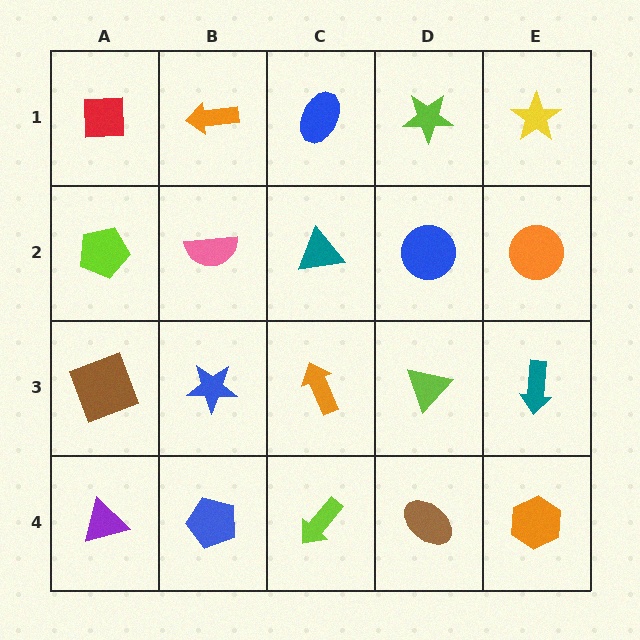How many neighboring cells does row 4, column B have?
3.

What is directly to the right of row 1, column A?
An orange arrow.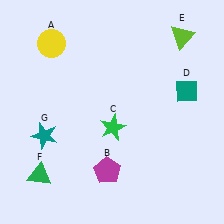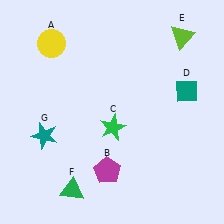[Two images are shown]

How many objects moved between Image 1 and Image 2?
1 object moved between the two images.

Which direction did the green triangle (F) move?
The green triangle (F) moved right.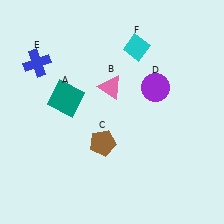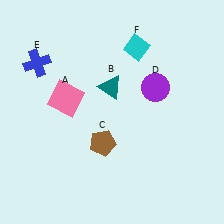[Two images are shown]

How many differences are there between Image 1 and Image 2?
There are 2 differences between the two images.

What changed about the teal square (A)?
In Image 1, A is teal. In Image 2, it changed to pink.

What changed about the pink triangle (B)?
In Image 1, B is pink. In Image 2, it changed to teal.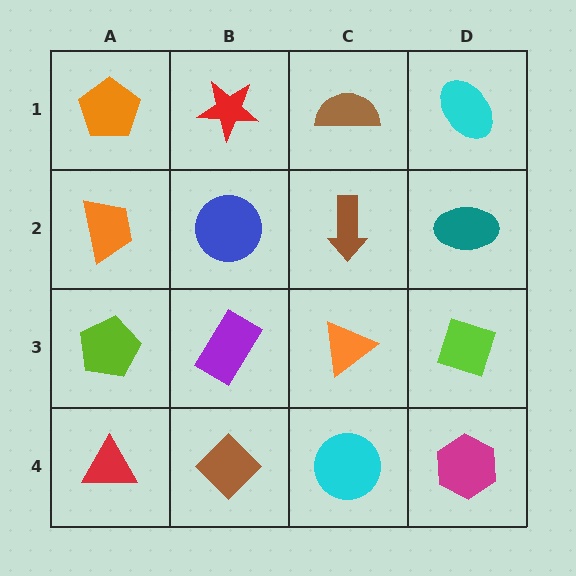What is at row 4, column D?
A magenta hexagon.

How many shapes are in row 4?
4 shapes.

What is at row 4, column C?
A cyan circle.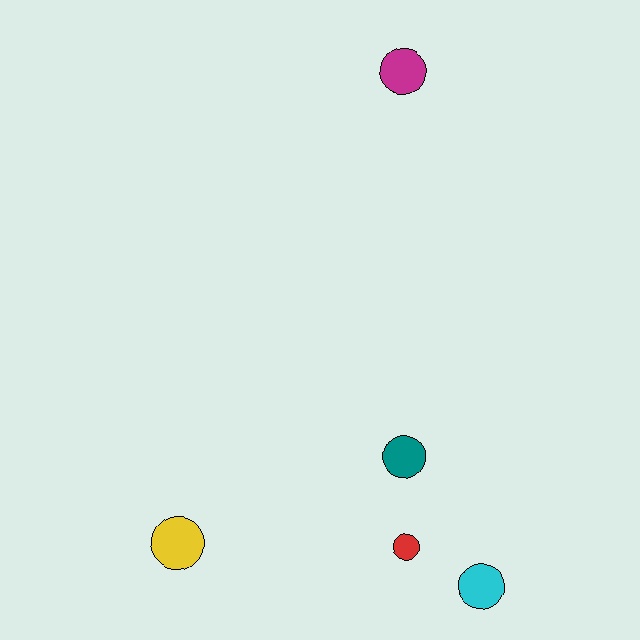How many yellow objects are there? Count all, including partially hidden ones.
There is 1 yellow object.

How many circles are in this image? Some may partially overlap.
There are 5 circles.